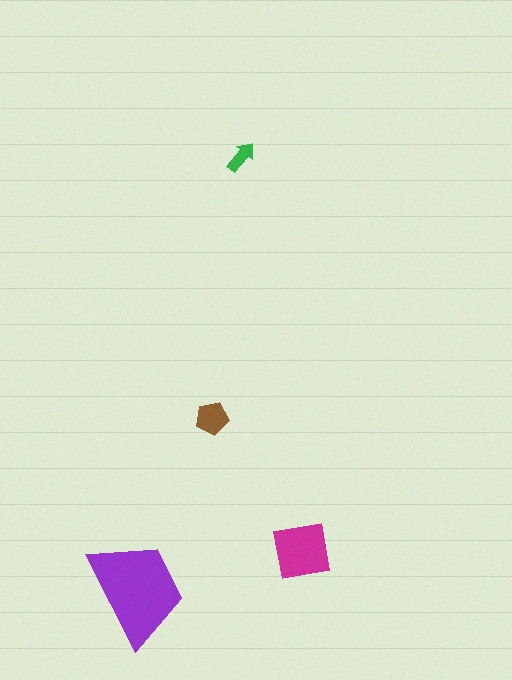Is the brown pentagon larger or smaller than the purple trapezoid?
Smaller.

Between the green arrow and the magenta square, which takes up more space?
The magenta square.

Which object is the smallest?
The green arrow.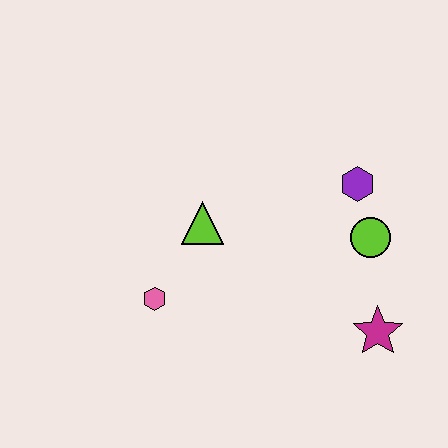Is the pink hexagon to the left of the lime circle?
Yes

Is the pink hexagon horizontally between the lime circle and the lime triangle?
No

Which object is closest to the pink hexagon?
The lime triangle is closest to the pink hexagon.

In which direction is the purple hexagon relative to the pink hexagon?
The purple hexagon is to the right of the pink hexagon.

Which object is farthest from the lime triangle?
The magenta star is farthest from the lime triangle.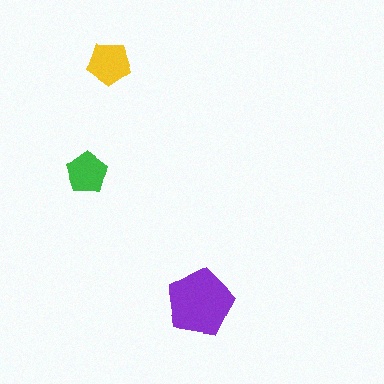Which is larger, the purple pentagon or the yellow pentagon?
The purple one.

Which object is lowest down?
The purple pentagon is bottommost.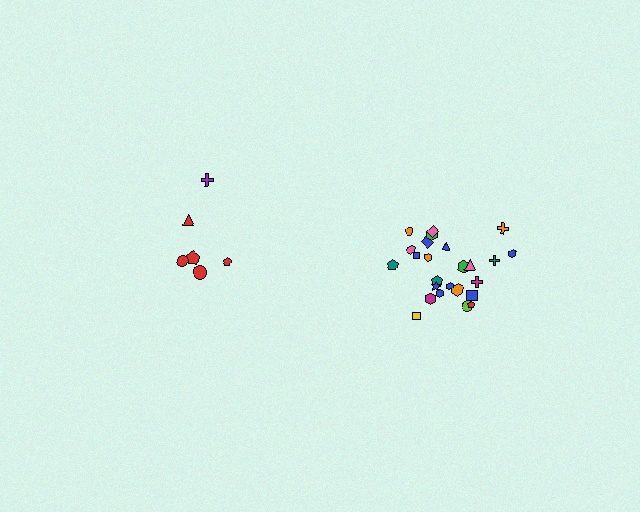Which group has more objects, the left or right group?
The right group.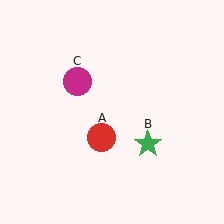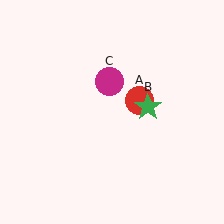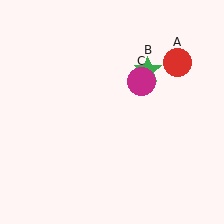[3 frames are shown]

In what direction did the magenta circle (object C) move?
The magenta circle (object C) moved right.